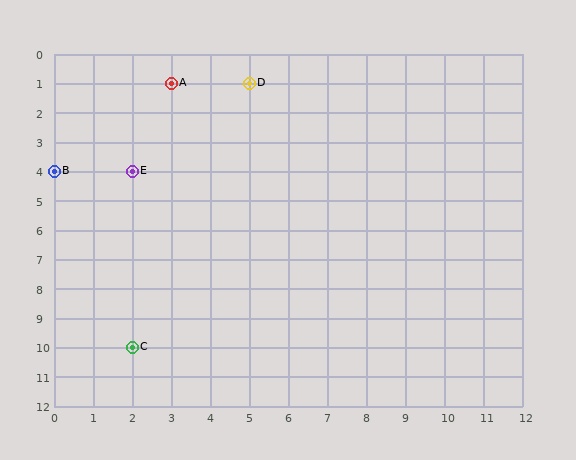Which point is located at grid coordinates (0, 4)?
Point B is at (0, 4).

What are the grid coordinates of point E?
Point E is at grid coordinates (2, 4).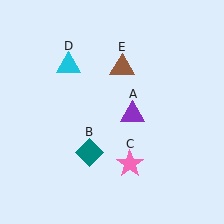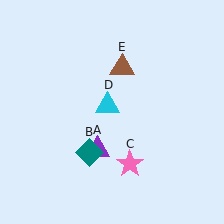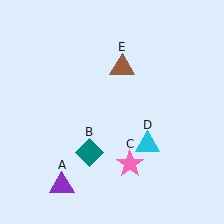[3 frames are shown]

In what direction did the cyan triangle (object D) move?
The cyan triangle (object D) moved down and to the right.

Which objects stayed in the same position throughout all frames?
Teal diamond (object B) and pink star (object C) and brown triangle (object E) remained stationary.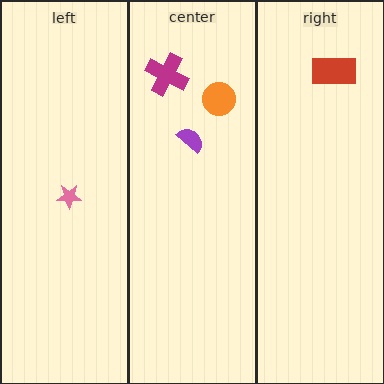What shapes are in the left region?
The pink star.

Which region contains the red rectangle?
The right region.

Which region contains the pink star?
The left region.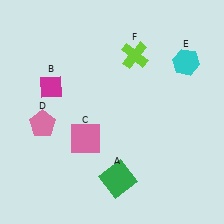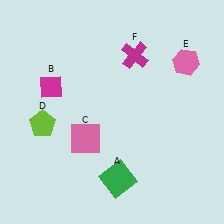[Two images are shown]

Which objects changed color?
D changed from pink to lime. E changed from cyan to pink. F changed from lime to magenta.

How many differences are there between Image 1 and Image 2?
There are 3 differences between the two images.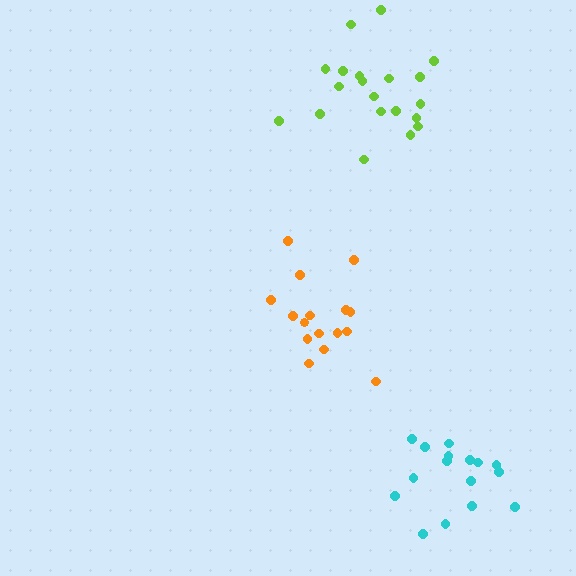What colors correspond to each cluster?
The clusters are colored: orange, lime, cyan.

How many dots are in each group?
Group 1: 16 dots, Group 2: 20 dots, Group 3: 16 dots (52 total).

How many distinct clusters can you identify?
There are 3 distinct clusters.